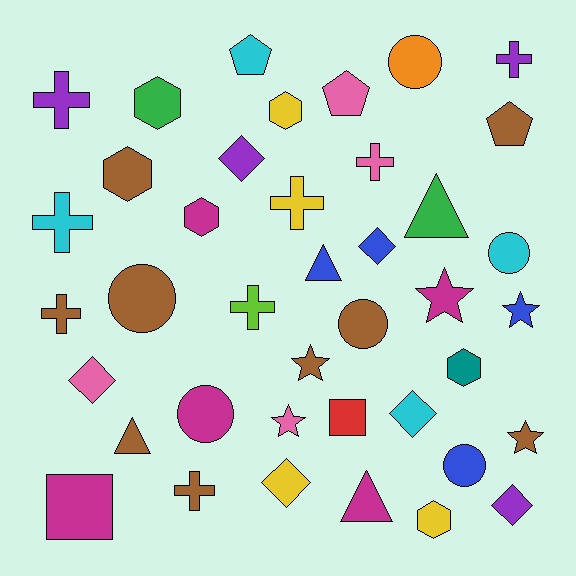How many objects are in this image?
There are 40 objects.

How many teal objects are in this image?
There is 1 teal object.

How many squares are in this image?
There are 2 squares.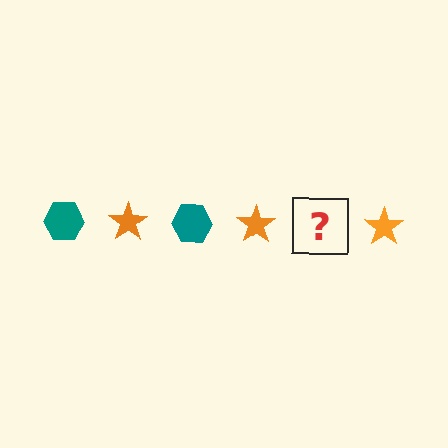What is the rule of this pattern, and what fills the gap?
The rule is that the pattern alternates between teal hexagon and orange star. The gap should be filled with a teal hexagon.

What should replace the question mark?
The question mark should be replaced with a teal hexagon.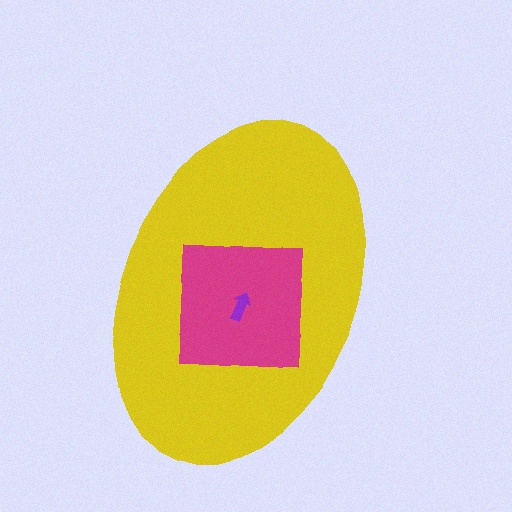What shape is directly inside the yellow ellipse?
The magenta square.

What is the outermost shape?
The yellow ellipse.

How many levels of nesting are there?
3.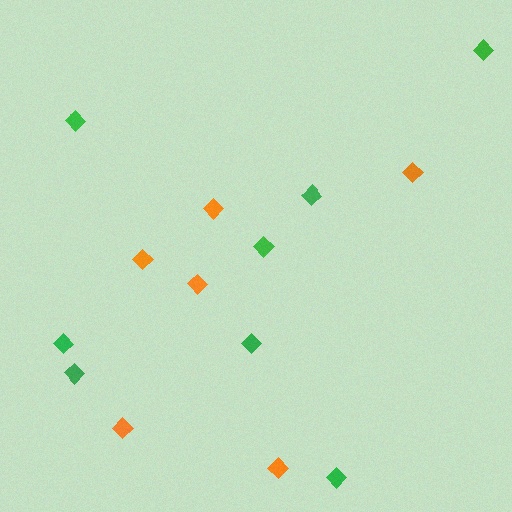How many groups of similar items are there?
There are 2 groups: one group of green diamonds (8) and one group of orange diamonds (6).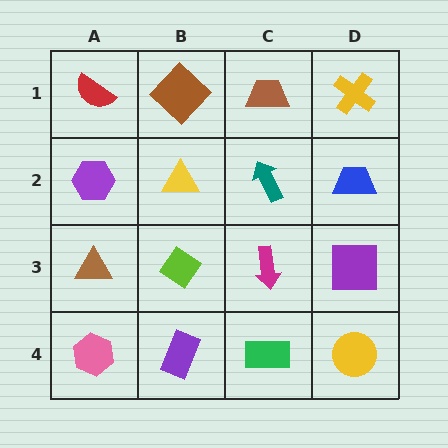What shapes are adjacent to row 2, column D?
A yellow cross (row 1, column D), a purple square (row 3, column D), a teal arrow (row 2, column C).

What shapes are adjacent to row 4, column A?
A brown triangle (row 3, column A), a purple rectangle (row 4, column B).